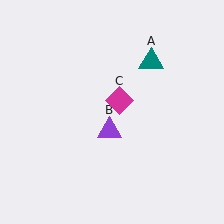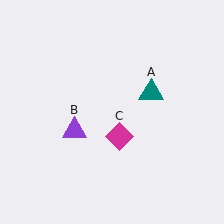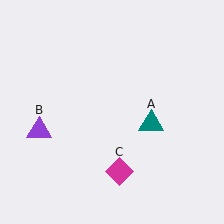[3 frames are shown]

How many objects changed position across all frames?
3 objects changed position: teal triangle (object A), purple triangle (object B), magenta diamond (object C).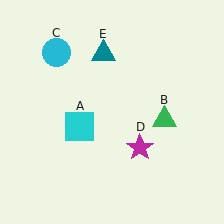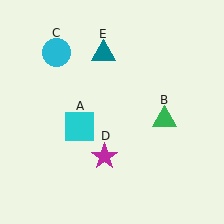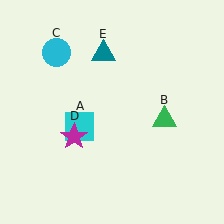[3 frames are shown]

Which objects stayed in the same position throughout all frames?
Cyan square (object A) and green triangle (object B) and cyan circle (object C) and teal triangle (object E) remained stationary.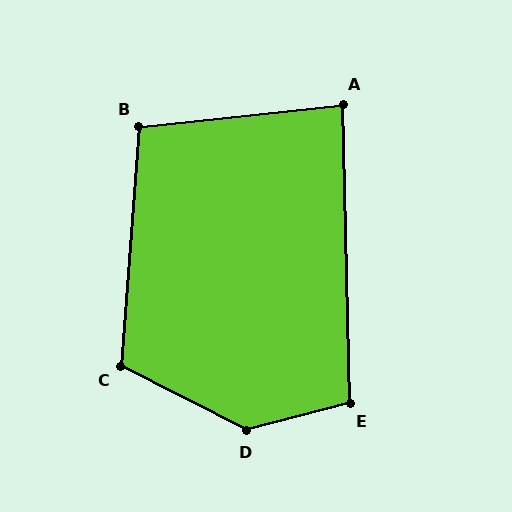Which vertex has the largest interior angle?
D, at approximately 138 degrees.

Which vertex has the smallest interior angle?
A, at approximately 85 degrees.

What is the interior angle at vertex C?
Approximately 113 degrees (obtuse).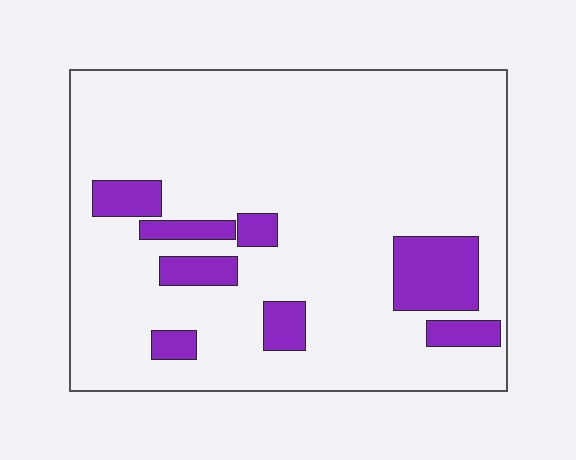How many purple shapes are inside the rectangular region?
8.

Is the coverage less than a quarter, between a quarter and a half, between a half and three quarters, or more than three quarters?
Less than a quarter.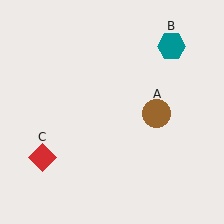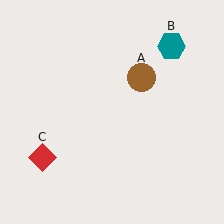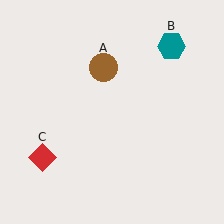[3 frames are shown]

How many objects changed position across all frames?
1 object changed position: brown circle (object A).